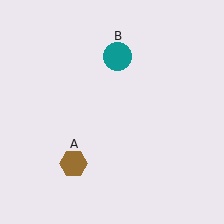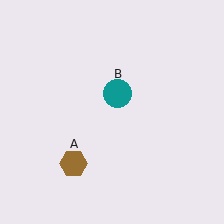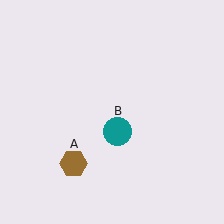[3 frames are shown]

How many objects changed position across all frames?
1 object changed position: teal circle (object B).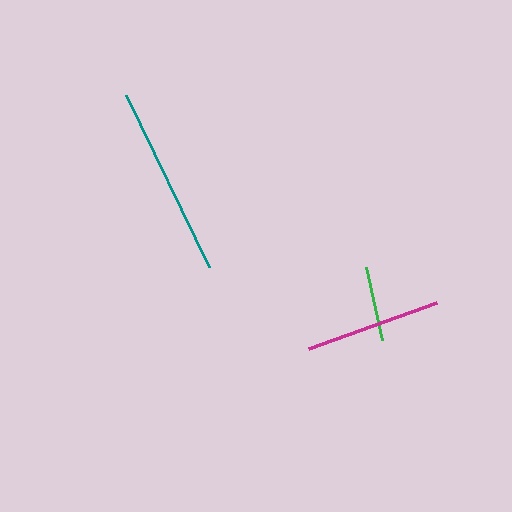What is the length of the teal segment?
The teal segment is approximately 192 pixels long.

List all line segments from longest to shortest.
From longest to shortest: teal, magenta, green.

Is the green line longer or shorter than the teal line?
The teal line is longer than the green line.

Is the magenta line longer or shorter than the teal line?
The teal line is longer than the magenta line.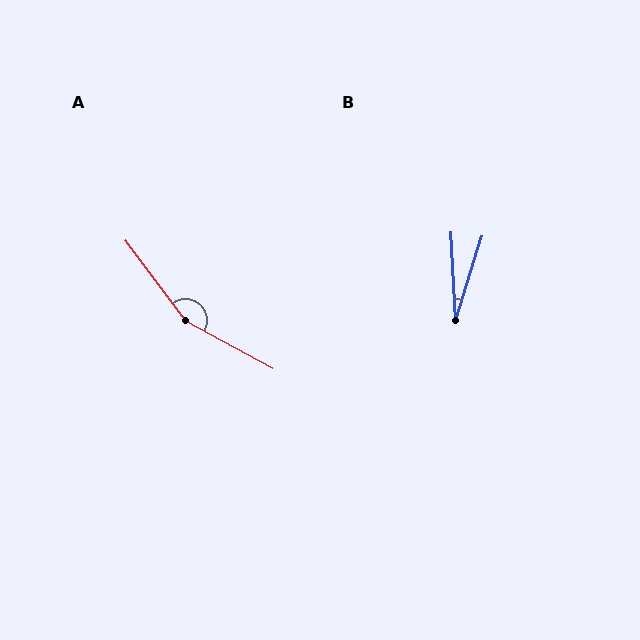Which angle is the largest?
A, at approximately 156 degrees.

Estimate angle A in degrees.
Approximately 156 degrees.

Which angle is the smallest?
B, at approximately 21 degrees.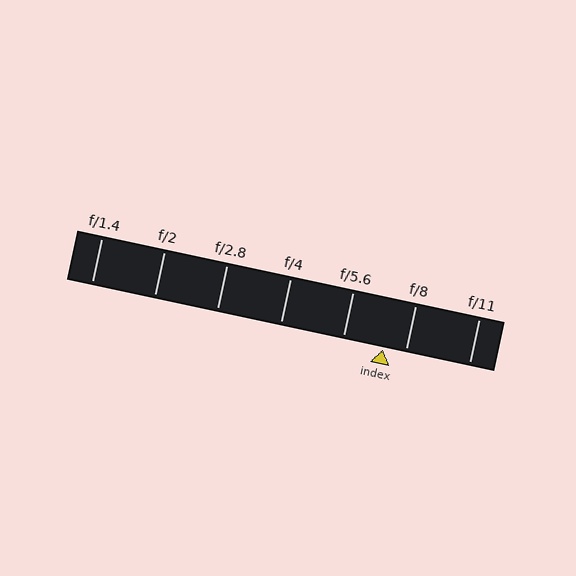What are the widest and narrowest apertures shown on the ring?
The widest aperture shown is f/1.4 and the narrowest is f/11.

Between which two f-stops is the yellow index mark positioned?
The index mark is between f/5.6 and f/8.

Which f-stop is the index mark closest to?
The index mark is closest to f/8.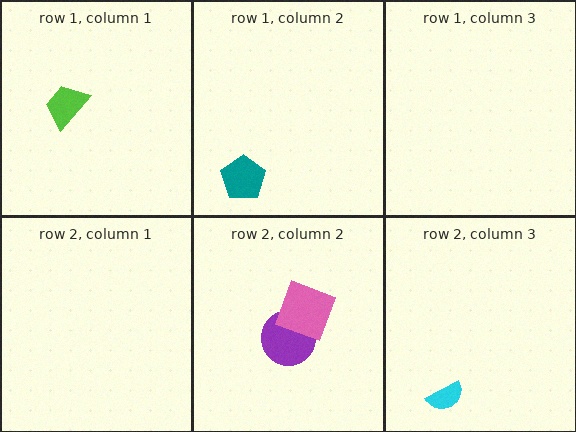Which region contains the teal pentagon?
The row 1, column 2 region.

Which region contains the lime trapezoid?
The row 1, column 1 region.